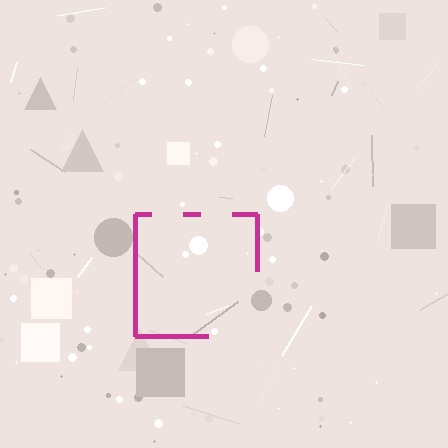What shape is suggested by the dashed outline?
The dashed outline suggests a square.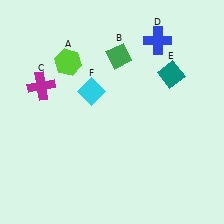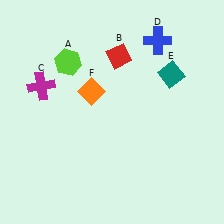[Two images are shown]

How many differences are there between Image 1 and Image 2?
There are 2 differences between the two images.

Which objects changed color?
B changed from green to red. F changed from cyan to orange.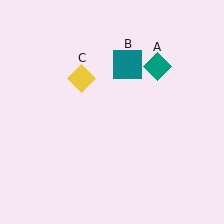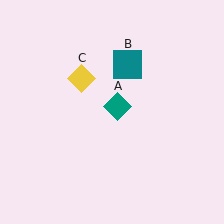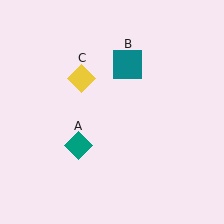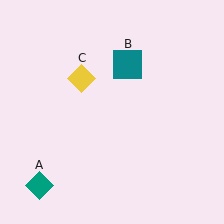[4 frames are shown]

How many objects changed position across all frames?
1 object changed position: teal diamond (object A).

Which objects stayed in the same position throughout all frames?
Teal square (object B) and yellow diamond (object C) remained stationary.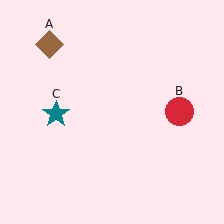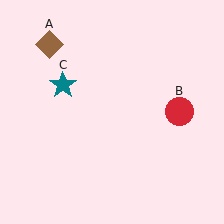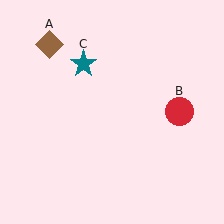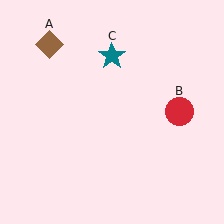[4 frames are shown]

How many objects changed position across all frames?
1 object changed position: teal star (object C).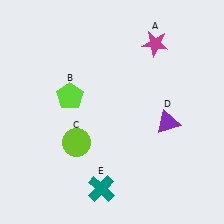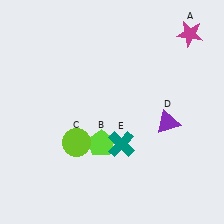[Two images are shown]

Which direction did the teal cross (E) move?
The teal cross (E) moved up.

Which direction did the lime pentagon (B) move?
The lime pentagon (B) moved down.